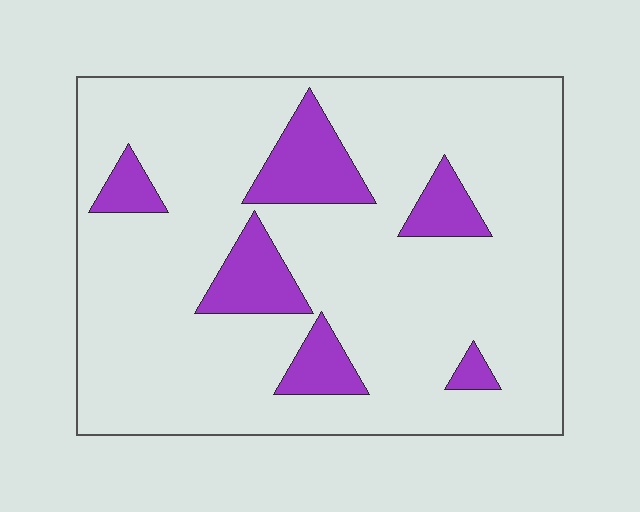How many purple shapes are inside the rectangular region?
6.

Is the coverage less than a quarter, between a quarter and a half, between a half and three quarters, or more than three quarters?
Less than a quarter.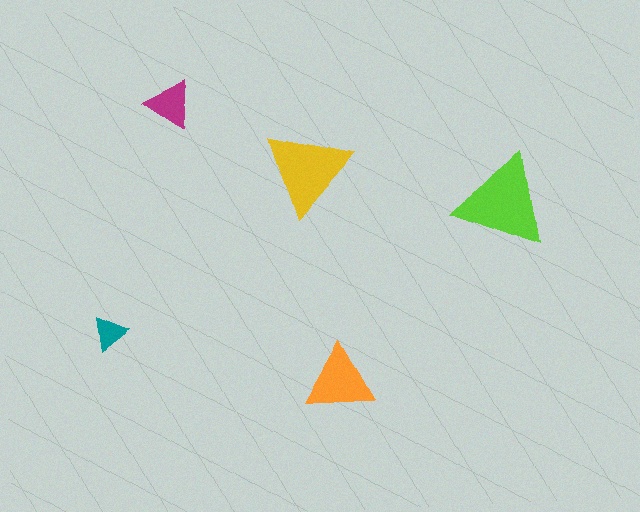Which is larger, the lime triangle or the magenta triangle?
The lime one.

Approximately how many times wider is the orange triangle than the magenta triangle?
About 1.5 times wider.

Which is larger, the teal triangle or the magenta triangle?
The magenta one.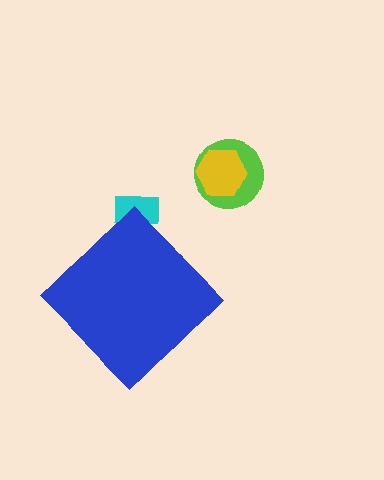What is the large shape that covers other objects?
A blue diamond.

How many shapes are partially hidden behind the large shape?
1 shape is partially hidden.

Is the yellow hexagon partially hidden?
No, the yellow hexagon is fully visible.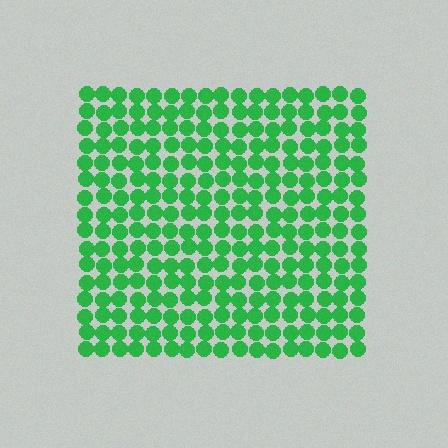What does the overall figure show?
The overall figure shows a square.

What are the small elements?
The small elements are circles.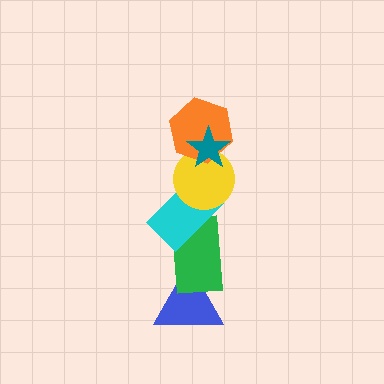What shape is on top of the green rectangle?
The cyan rectangle is on top of the green rectangle.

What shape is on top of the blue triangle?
The green rectangle is on top of the blue triangle.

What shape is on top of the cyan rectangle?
The yellow circle is on top of the cyan rectangle.